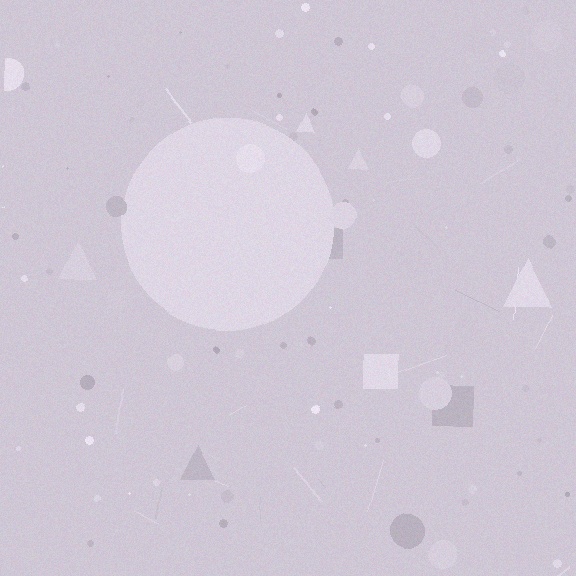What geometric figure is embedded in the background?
A circle is embedded in the background.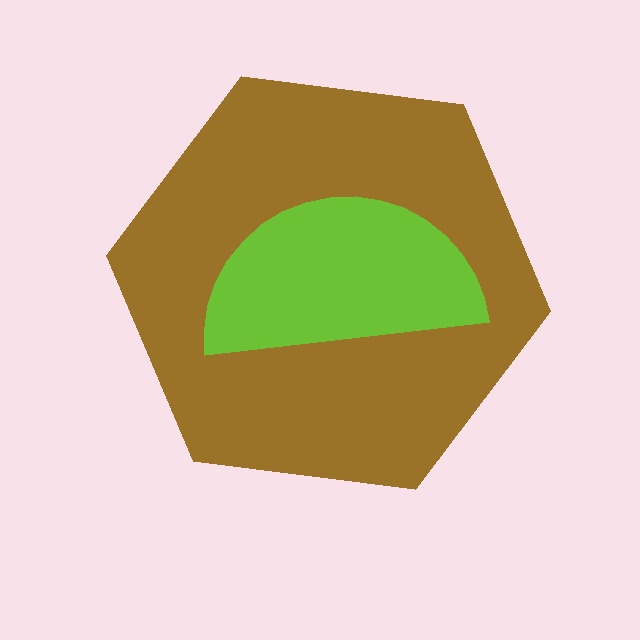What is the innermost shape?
The lime semicircle.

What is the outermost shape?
The brown hexagon.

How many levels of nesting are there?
2.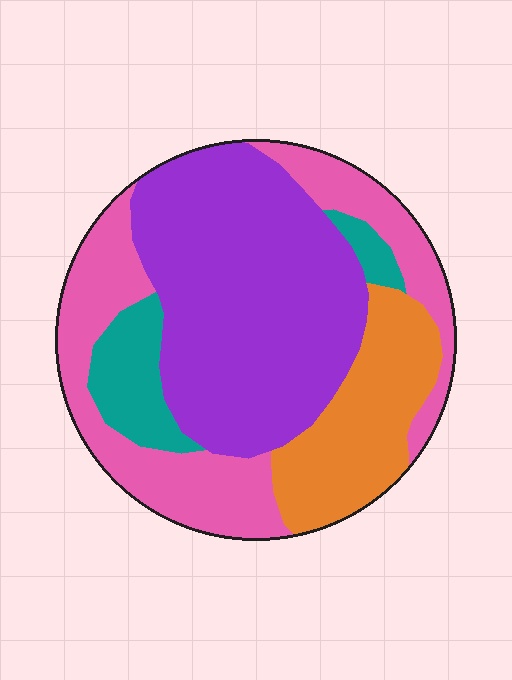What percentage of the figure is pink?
Pink takes up between a quarter and a half of the figure.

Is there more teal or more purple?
Purple.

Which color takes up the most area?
Purple, at roughly 45%.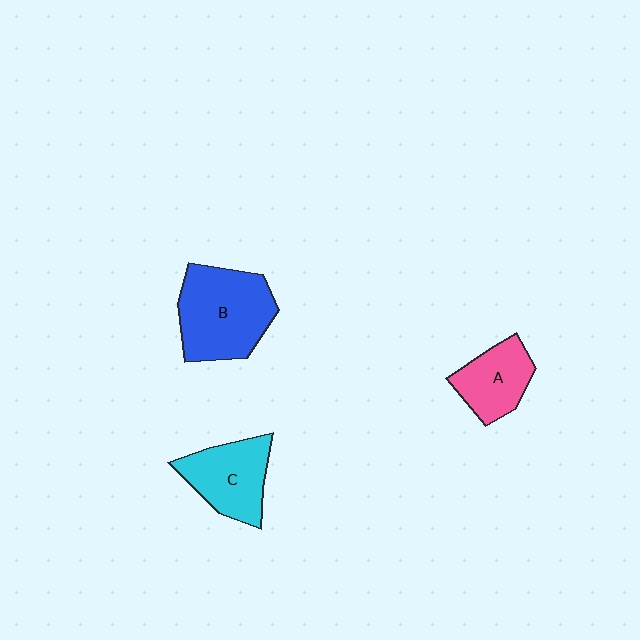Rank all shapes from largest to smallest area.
From largest to smallest: B (blue), C (cyan), A (pink).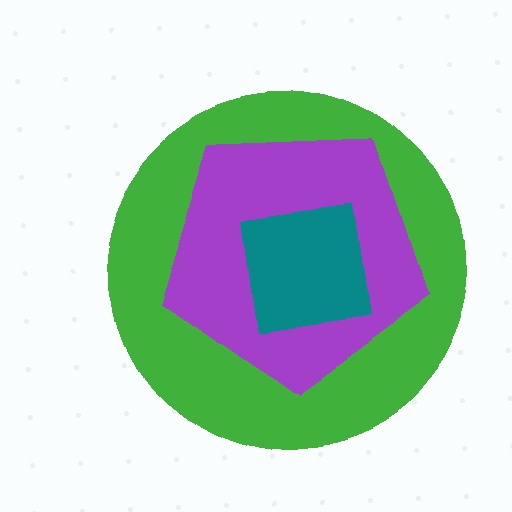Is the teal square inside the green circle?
Yes.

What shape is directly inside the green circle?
The purple pentagon.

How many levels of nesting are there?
3.